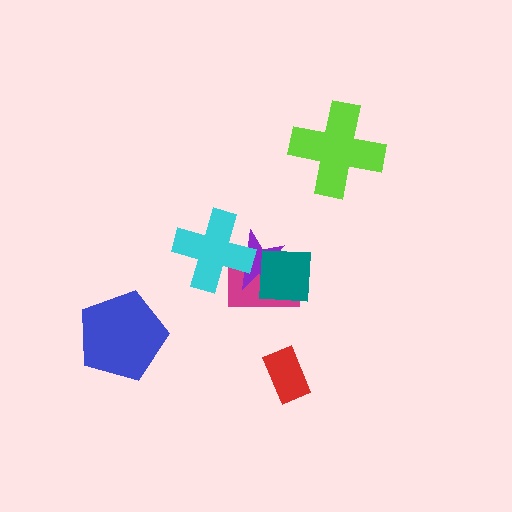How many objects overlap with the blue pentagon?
0 objects overlap with the blue pentagon.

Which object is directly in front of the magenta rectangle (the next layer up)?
The purple star is directly in front of the magenta rectangle.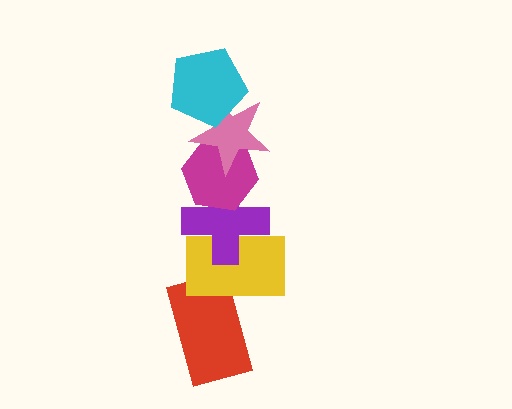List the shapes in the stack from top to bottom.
From top to bottom: the cyan pentagon, the pink star, the magenta hexagon, the purple cross, the yellow rectangle, the red rectangle.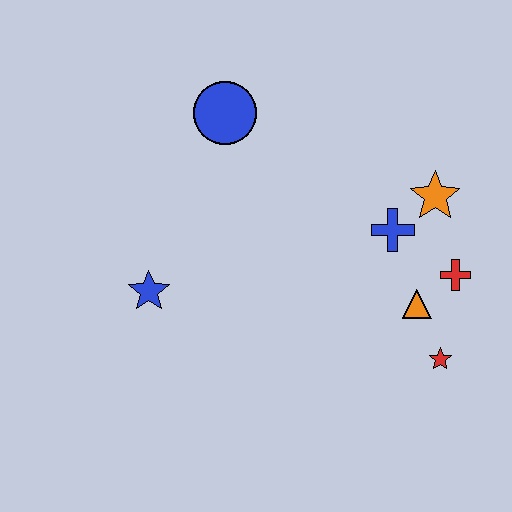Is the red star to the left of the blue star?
No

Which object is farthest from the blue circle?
The red star is farthest from the blue circle.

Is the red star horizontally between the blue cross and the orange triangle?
No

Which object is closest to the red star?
The orange triangle is closest to the red star.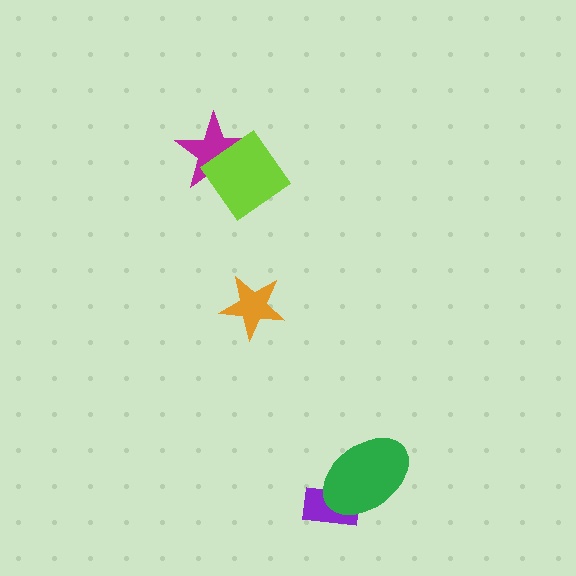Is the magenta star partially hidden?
Yes, it is partially covered by another shape.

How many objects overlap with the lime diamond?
1 object overlaps with the lime diamond.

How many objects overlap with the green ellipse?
1 object overlaps with the green ellipse.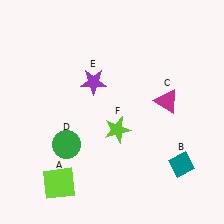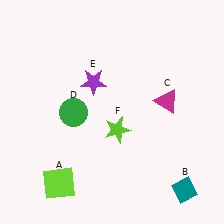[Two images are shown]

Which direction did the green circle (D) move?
The green circle (D) moved up.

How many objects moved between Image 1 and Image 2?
2 objects moved between the two images.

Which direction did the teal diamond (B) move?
The teal diamond (B) moved down.